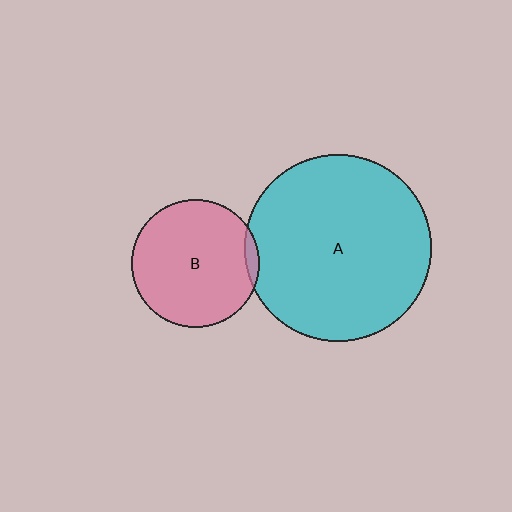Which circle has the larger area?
Circle A (cyan).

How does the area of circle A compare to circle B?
Approximately 2.1 times.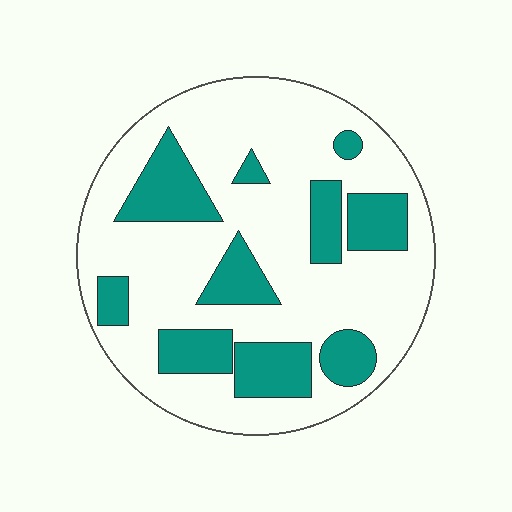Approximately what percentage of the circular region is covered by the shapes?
Approximately 30%.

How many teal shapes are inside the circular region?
10.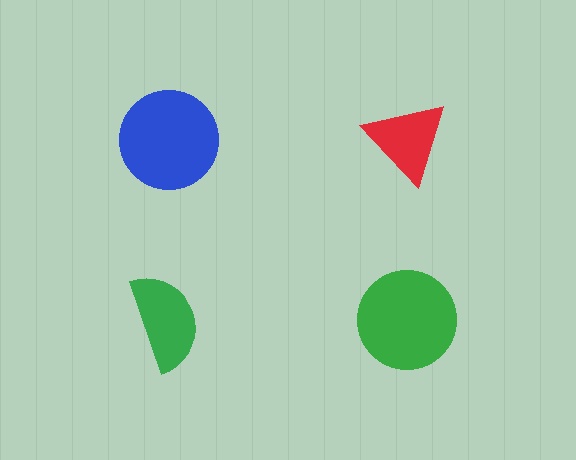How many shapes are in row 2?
2 shapes.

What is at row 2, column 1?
A green semicircle.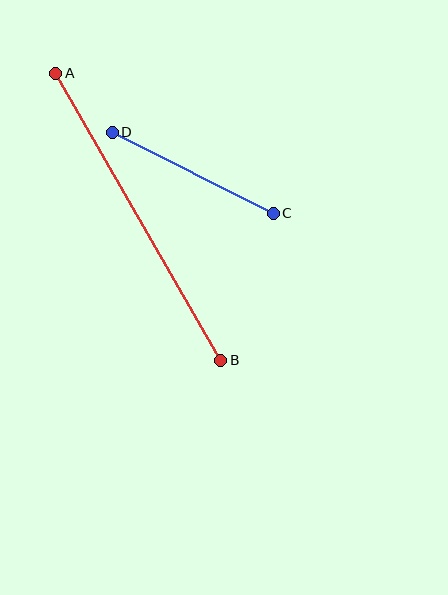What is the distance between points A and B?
The distance is approximately 331 pixels.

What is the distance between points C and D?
The distance is approximately 180 pixels.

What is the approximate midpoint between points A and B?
The midpoint is at approximately (138, 217) pixels.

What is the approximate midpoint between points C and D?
The midpoint is at approximately (193, 173) pixels.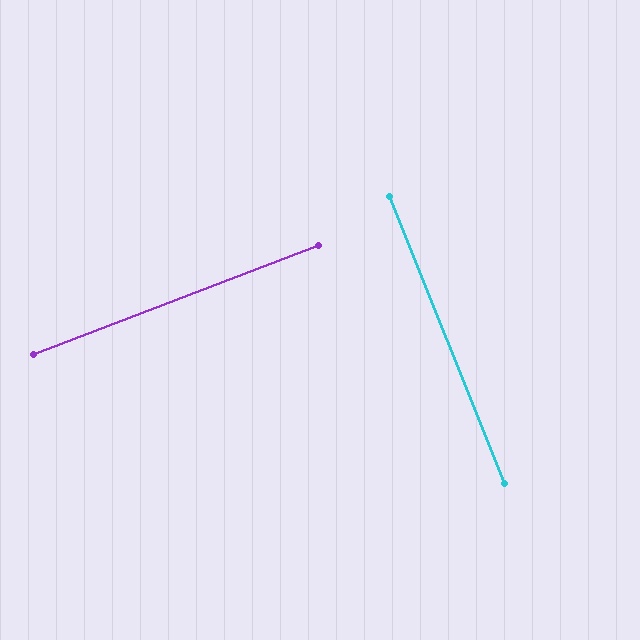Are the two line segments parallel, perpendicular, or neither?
Perpendicular — they meet at approximately 89°.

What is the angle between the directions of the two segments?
Approximately 89 degrees.